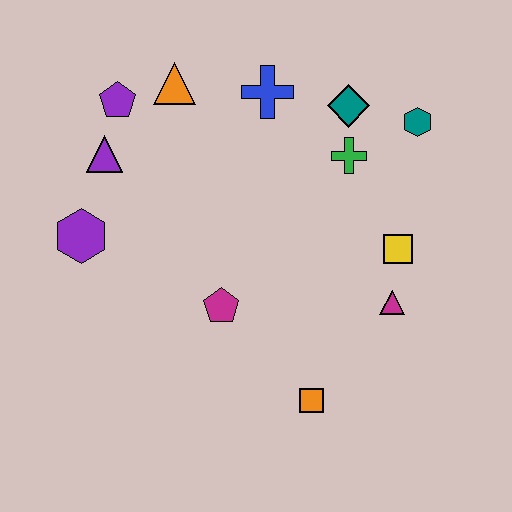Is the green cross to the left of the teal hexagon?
Yes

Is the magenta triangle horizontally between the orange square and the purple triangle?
No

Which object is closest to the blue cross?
The teal diamond is closest to the blue cross.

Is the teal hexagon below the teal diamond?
Yes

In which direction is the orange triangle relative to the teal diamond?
The orange triangle is to the left of the teal diamond.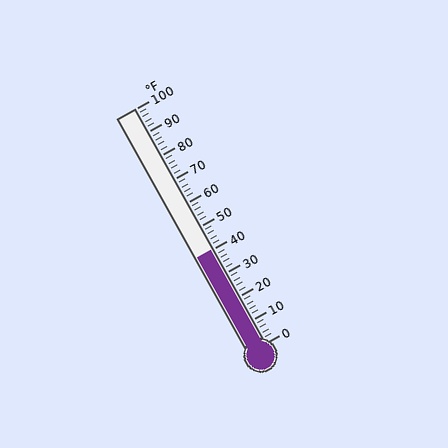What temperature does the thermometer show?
The thermometer shows approximately 40°F.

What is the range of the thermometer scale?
The thermometer scale ranges from 0°F to 100°F.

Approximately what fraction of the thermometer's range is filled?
The thermometer is filled to approximately 40% of its range.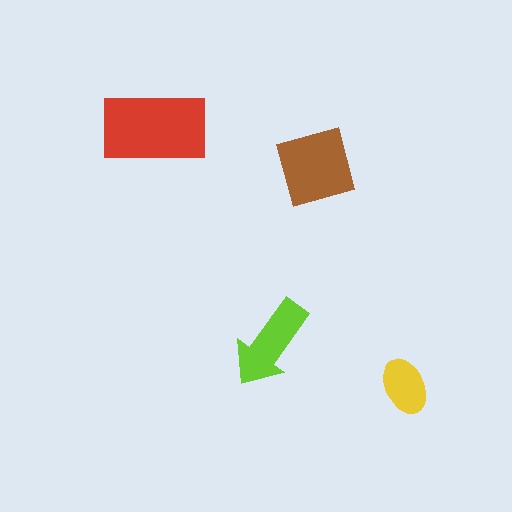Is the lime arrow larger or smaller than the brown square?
Smaller.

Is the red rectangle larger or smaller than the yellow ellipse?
Larger.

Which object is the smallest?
The yellow ellipse.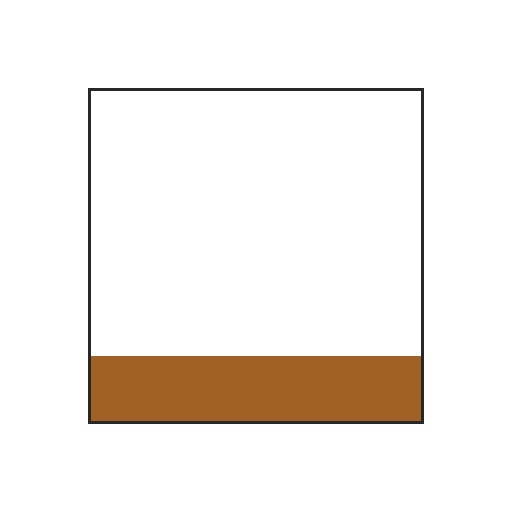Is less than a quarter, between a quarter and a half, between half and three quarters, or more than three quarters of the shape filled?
Less than a quarter.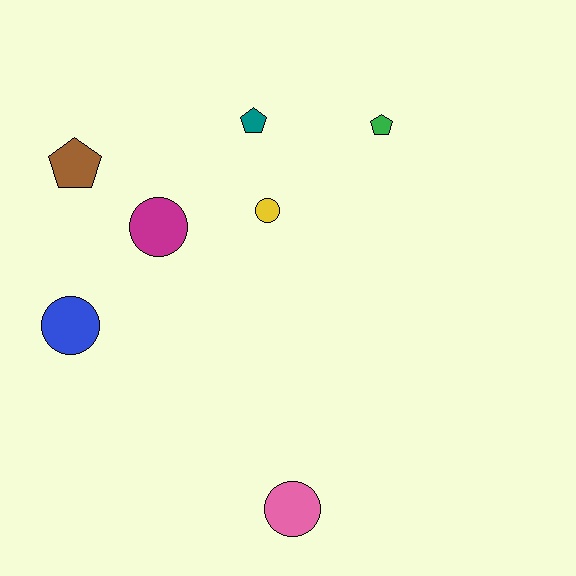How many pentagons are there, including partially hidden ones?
There are 3 pentagons.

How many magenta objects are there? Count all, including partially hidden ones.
There is 1 magenta object.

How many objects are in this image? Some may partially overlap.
There are 7 objects.